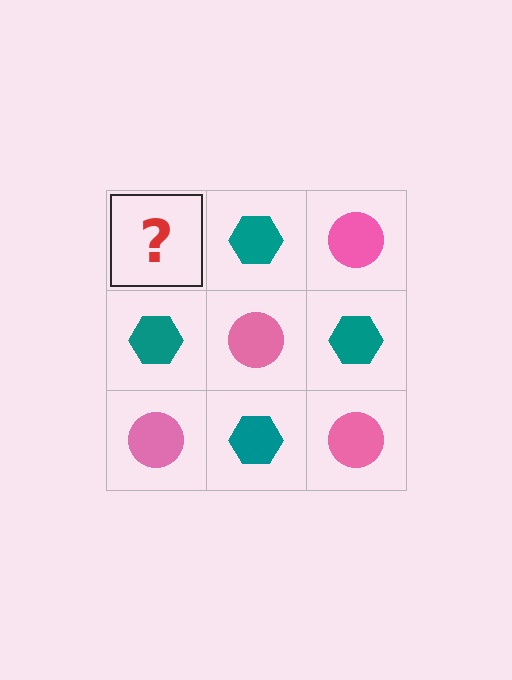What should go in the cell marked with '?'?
The missing cell should contain a pink circle.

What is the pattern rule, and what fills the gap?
The rule is that it alternates pink circle and teal hexagon in a checkerboard pattern. The gap should be filled with a pink circle.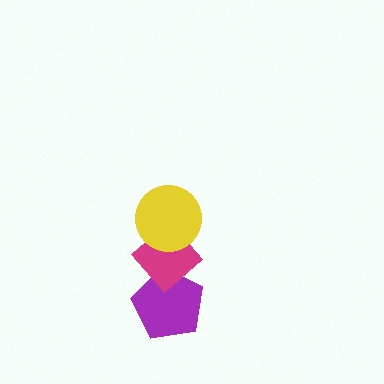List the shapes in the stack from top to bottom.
From top to bottom: the yellow circle, the magenta diamond, the purple pentagon.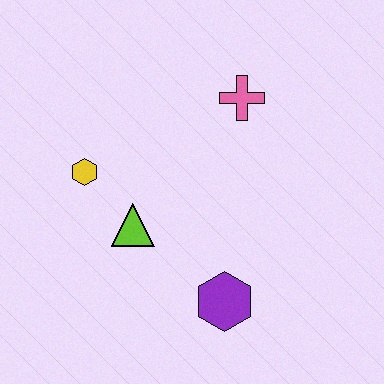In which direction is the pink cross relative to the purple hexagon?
The pink cross is above the purple hexagon.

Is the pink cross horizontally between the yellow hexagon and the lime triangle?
No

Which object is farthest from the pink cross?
The purple hexagon is farthest from the pink cross.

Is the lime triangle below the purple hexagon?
No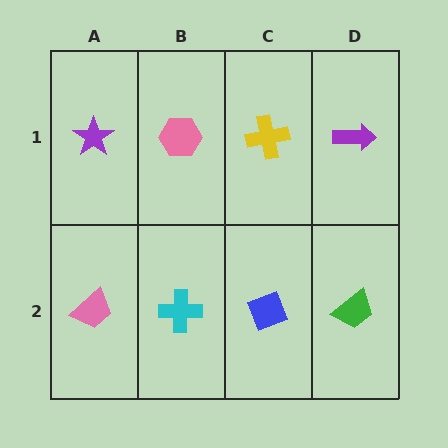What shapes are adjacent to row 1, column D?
A green trapezoid (row 2, column D), a yellow cross (row 1, column C).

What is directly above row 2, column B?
A pink hexagon.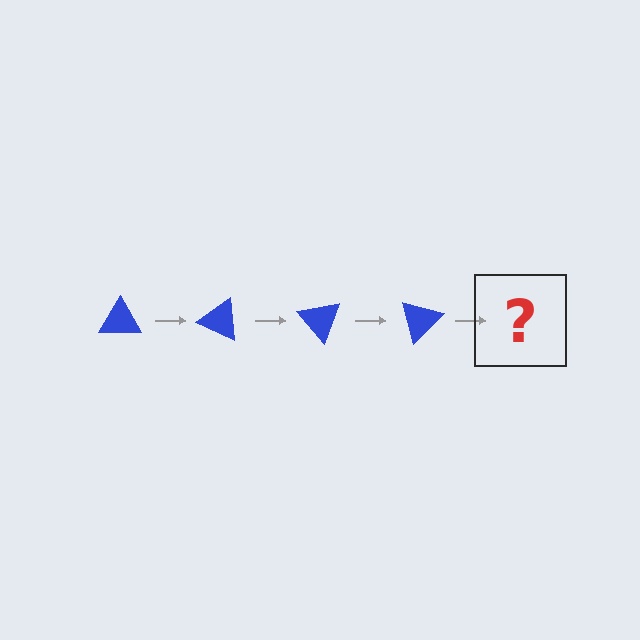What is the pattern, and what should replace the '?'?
The pattern is that the triangle rotates 25 degrees each step. The '?' should be a blue triangle rotated 100 degrees.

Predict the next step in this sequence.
The next step is a blue triangle rotated 100 degrees.